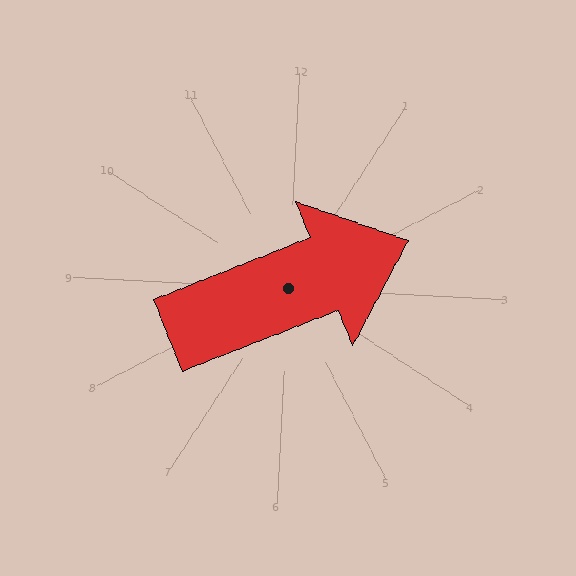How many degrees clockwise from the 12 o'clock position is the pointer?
Approximately 66 degrees.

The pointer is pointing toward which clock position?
Roughly 2 o'clock.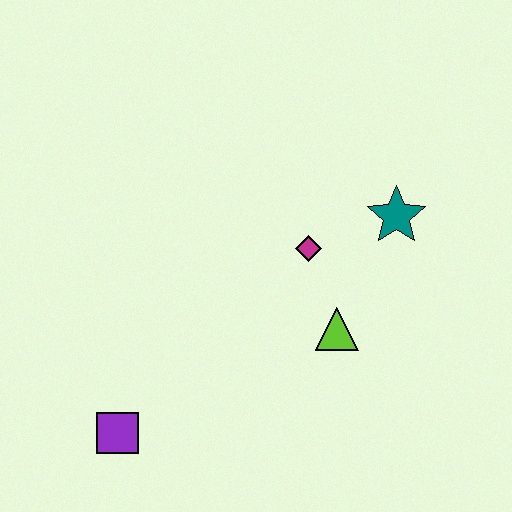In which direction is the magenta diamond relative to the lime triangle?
The magenta diamond is above the lime triangle.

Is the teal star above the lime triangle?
Yes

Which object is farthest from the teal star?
The purple square is farthest from the teal star.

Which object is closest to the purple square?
The lime triangle is closest to the purple square.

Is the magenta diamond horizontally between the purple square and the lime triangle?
Yes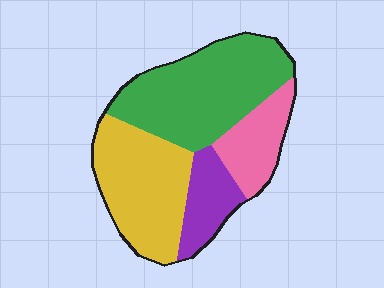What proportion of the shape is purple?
Purple covers 13% of the shape.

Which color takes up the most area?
Green, at roughly 40%.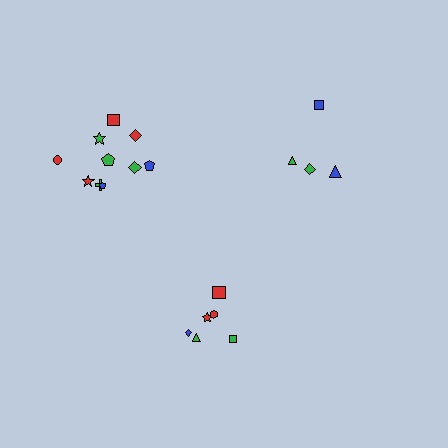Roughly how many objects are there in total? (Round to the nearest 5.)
Roughly 20 objects in total.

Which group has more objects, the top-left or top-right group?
The top-left group.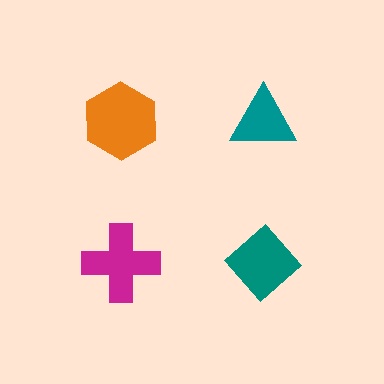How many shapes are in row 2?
2 shapes.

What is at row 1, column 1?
An orange hexagon.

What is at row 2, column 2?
A teal diamond.